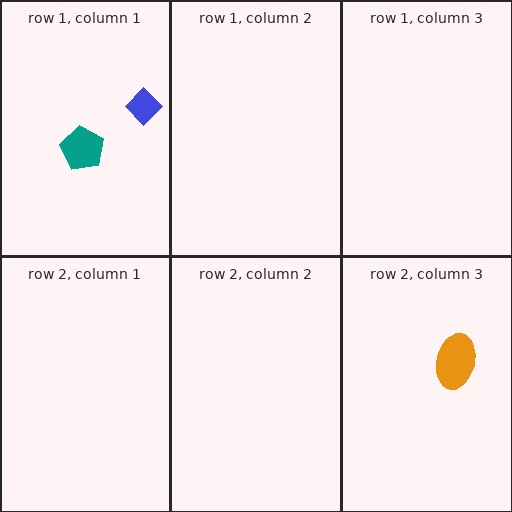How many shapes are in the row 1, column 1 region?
2.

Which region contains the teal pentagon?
The row 1, column 1 region.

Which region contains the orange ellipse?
The row 2, column 3 region.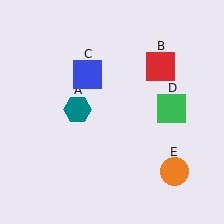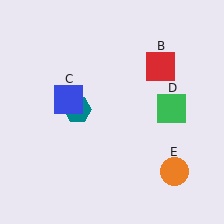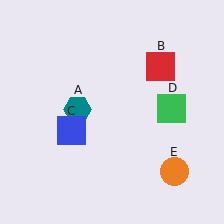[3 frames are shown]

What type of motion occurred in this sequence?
The blue square (object C) rotated counterclockwise around the center of the scene.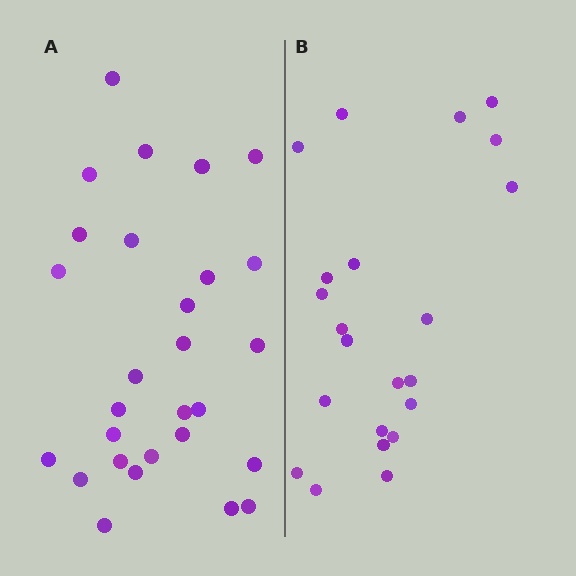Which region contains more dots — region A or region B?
Region A (the left region) has more dots.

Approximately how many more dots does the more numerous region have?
Region A has about 6 more dots than region B.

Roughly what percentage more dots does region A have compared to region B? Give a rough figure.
About 25% more.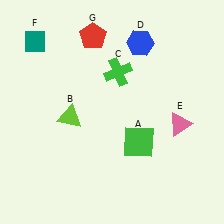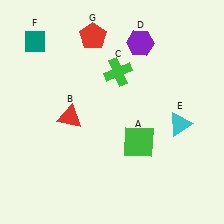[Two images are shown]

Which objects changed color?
B changed from lime to red. D changed from blue to purple. E changed from pink to cyan.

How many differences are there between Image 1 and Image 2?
There are 3 differences between the two images.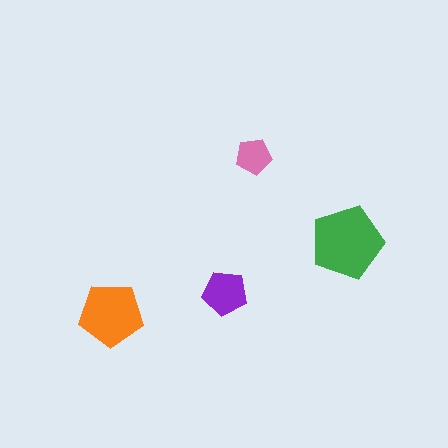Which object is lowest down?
The orange pentagon is bottommost.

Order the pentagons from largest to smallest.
the green one, the orange one, the purple one, the pink one.